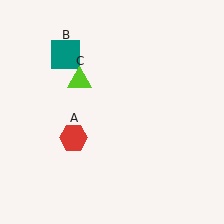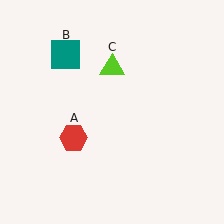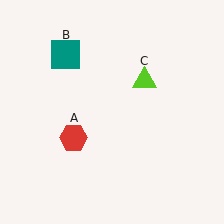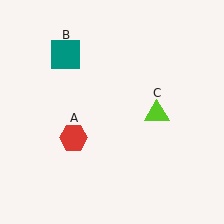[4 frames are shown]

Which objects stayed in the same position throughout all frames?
Red hexagon (object A) and teal square (object B) remained stationary.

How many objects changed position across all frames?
1 object changed position: lime triangle (object C).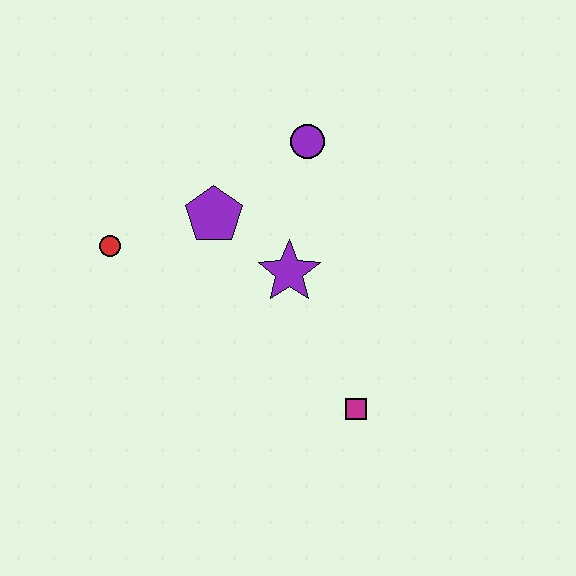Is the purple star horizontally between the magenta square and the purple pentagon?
Yes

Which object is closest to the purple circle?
The purple pentagon is closest to the purple circle.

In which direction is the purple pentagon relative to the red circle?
The purple pentagon is to the right of the red circle.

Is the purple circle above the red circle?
Yes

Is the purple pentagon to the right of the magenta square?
No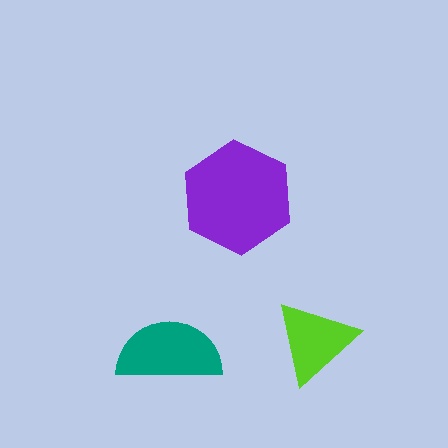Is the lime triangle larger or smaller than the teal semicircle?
Smaller.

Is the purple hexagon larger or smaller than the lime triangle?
Larger.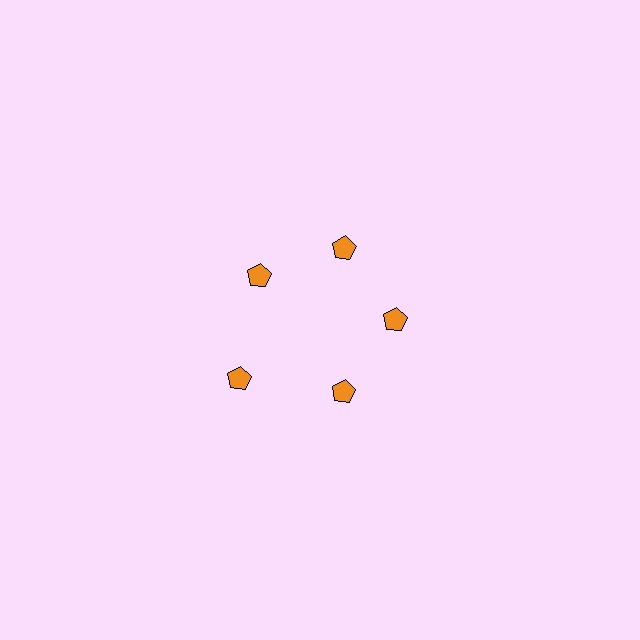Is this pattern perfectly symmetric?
No. The 5 orange pentagons are arranged in a ring, but one element near the 8 o'clock position is pushed outward from the center, breaking the 5-fold rotational symmetry.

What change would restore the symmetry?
The symmetry would be restored by moving it inward, back onto the ring so that all 5 pentagons sit at equal angles and equal distance from the center.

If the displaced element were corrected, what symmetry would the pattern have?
It would have 5-fold rotational symmetry — the pattern would map onto itself every 72 degrees.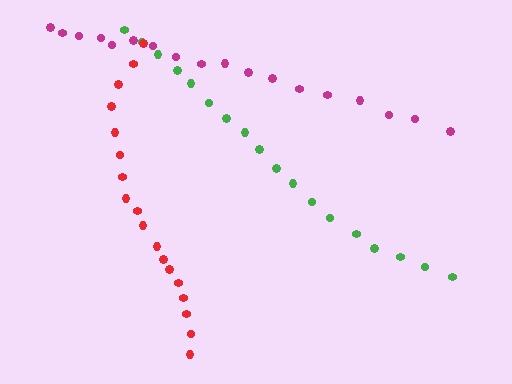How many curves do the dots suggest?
There are 3 distinct paths.